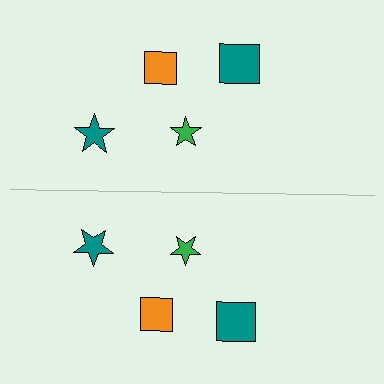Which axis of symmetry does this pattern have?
The pattern has a horizontal axis of symmetry running through the center of the image.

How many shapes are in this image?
There are 8 shapes in this image.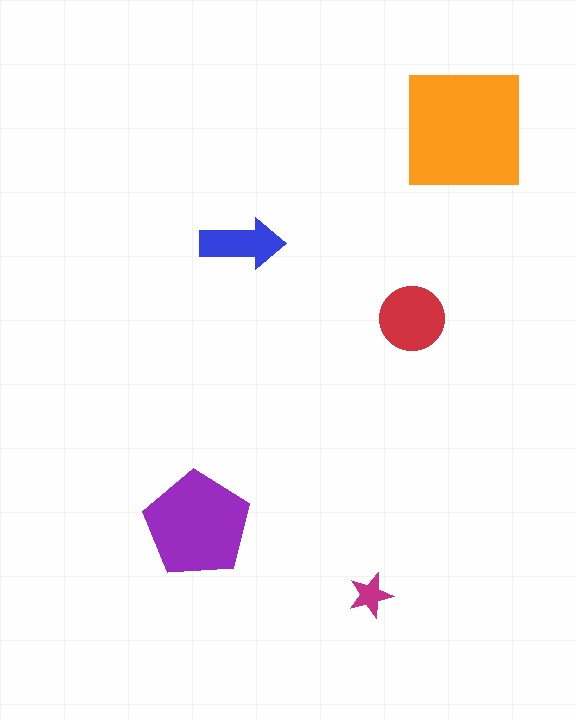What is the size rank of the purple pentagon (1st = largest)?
2nd.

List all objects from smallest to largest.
The magenta star, the blue arrow, the red circle, the purple pentagon, the orange square.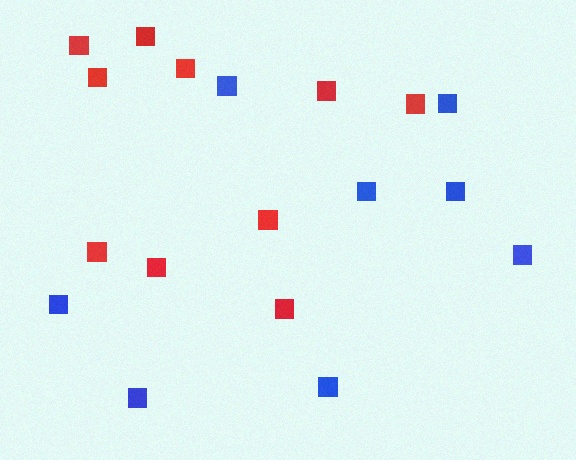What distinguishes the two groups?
There are 2 groups: one group of red squares (10) and one group of blue squares (8).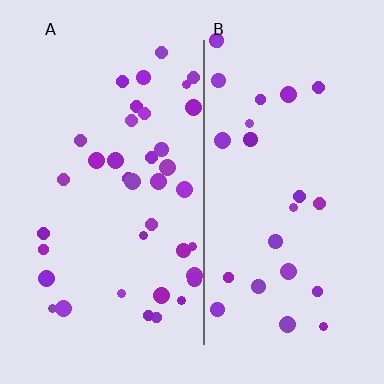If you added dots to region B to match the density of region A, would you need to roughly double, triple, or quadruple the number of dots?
Approximately double.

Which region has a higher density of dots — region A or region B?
A (the left).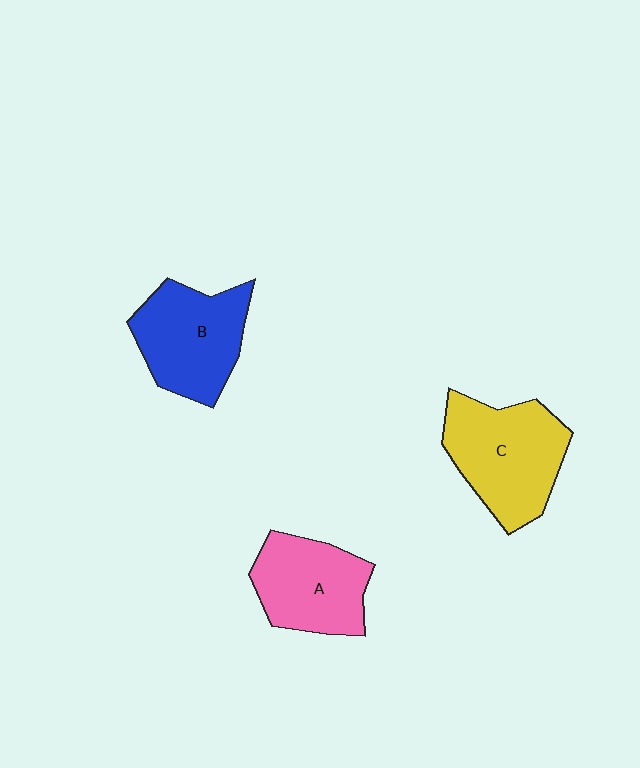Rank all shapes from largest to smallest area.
From largest to smallest: C (yellow), B (blue), A (pink).